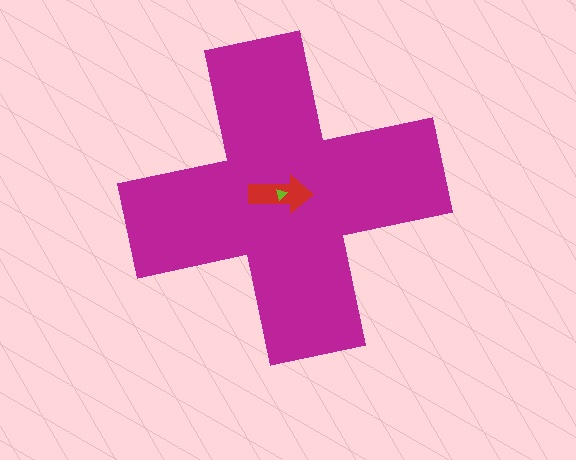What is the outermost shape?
The magenta cross.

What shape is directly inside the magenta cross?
The red arrow.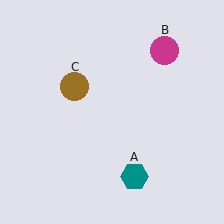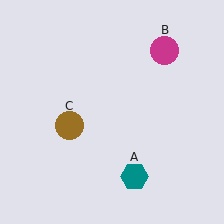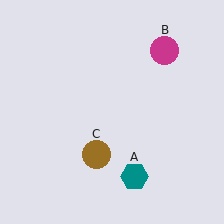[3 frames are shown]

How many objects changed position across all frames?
1 object changed position: brown circle (object C).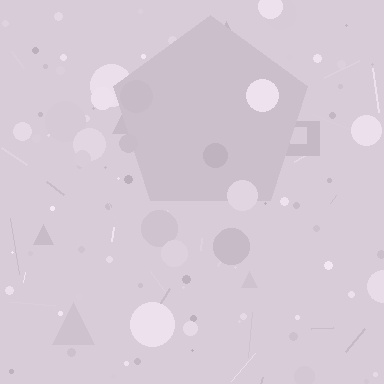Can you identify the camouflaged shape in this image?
The camouflaged shape is a pentagon.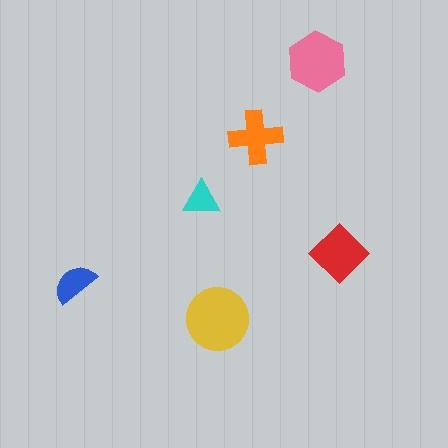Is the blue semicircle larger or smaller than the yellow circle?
Smaller.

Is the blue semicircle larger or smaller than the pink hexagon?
Smaller.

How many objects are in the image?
There are 6 objects in the image.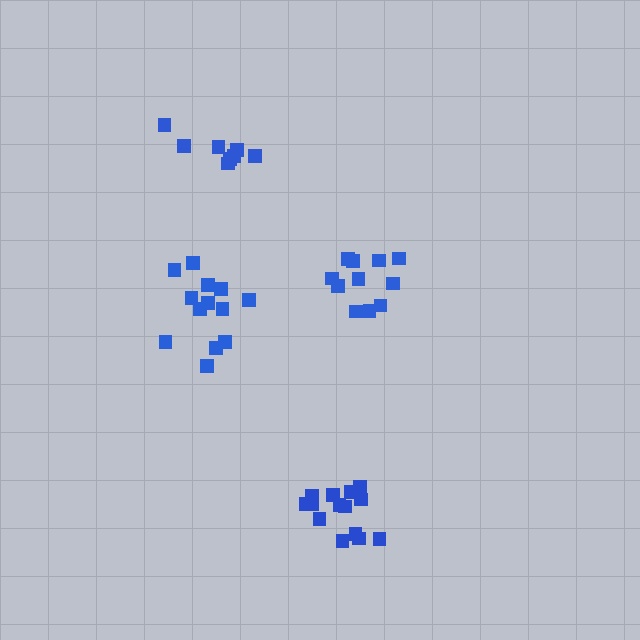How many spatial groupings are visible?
There are 4 spatial groupings.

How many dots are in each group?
Group 1: 13 dots, Group 2: 14 dots, Group 3: 8 dots, Group 4: 11 dots (46 total).